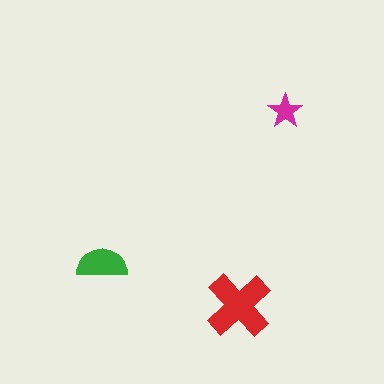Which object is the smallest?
The magenta star.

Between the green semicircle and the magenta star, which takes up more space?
The green semicircle.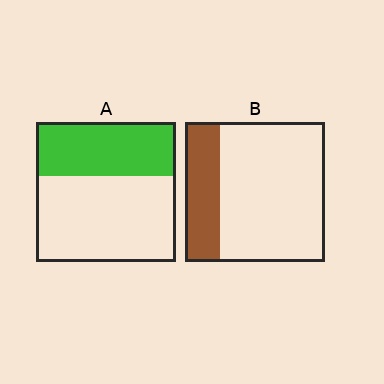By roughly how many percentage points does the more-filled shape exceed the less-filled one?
By roughly 15 percentage points (A over B).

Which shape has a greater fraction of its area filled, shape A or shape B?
Shape A.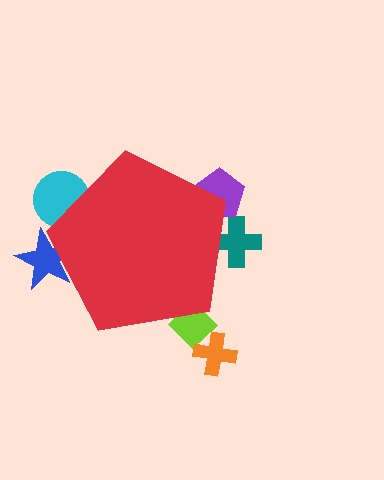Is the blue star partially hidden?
Yes, the blue star is partially hidden behind the red pentagon.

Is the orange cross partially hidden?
No, the orange cross is fully visible.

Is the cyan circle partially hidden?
Yes, the cyan circle is partially hidden behind the red pentagon.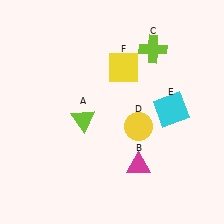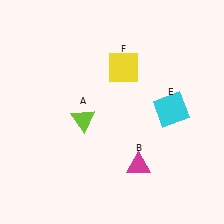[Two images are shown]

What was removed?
The yellow circle (D), the lime cross (C) were removed in Image 2.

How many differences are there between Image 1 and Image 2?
There are 2 differences between the two images.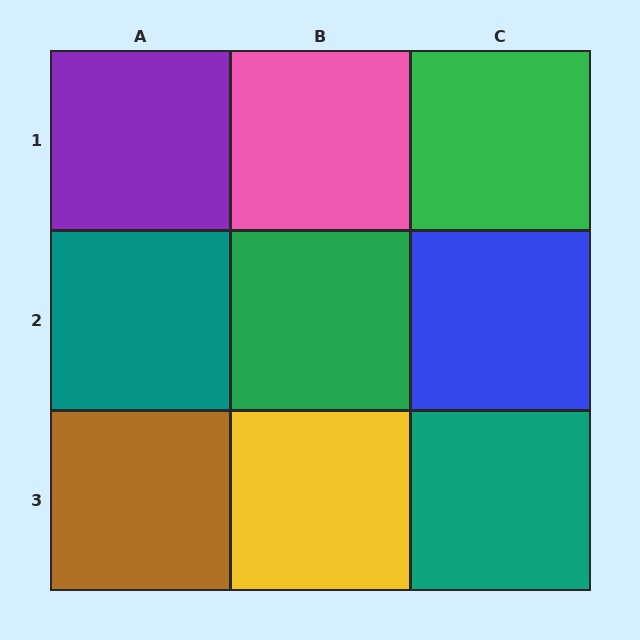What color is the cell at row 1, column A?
Purple.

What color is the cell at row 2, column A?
Teal.